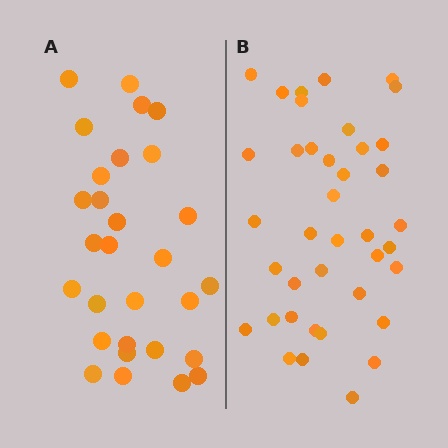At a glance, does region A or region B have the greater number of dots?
Region B (the right region) has more dots.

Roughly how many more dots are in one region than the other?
Region B has roughly 10 or so more dots than region A.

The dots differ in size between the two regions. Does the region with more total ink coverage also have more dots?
No. Region A has more total ink coverage because its dots are larger, but region B actually contains more individual dots. Total area can be misleading — the number of items is what matters here.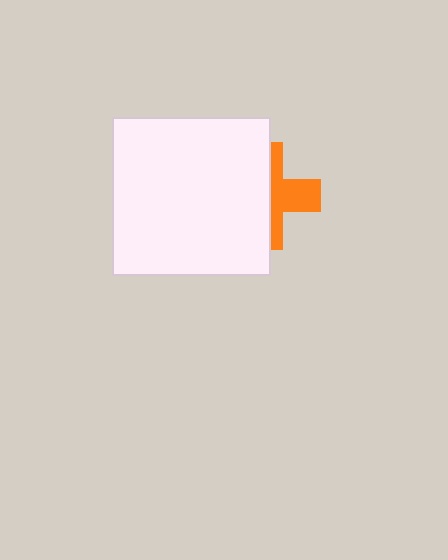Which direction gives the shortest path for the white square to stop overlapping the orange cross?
Moving left gives the shortest separation.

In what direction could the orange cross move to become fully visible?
The orange cross could move right. That would shift it out from behind the white square entirely.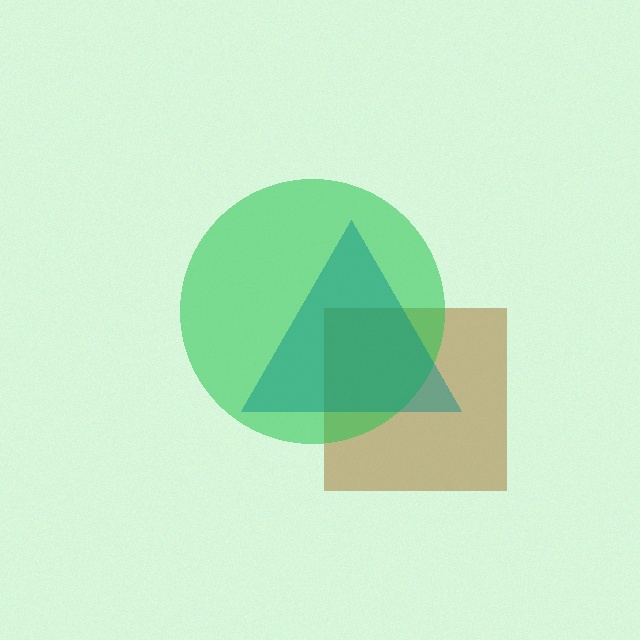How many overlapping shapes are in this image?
There are 3 overlapping shapes in the image.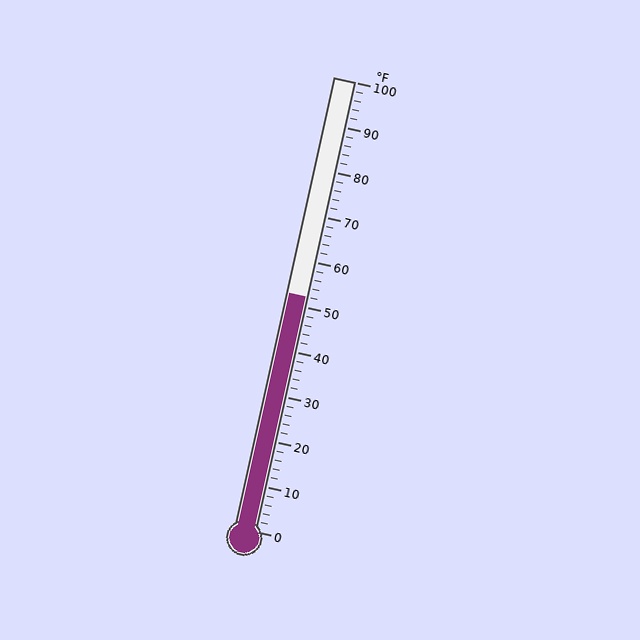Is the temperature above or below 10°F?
The temperature is above 10°F.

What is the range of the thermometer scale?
The thermometer scale ranges from 0°F to 100°F.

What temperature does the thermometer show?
The thermometer shows approximately 52°F.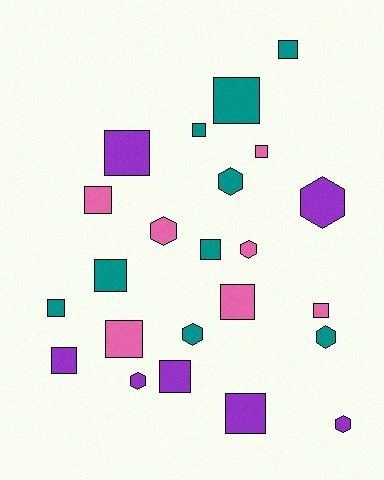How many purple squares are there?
There are 4 purple squares.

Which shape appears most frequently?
Square, with 15 objects.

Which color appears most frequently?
Teal, with 9 objects.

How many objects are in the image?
There are 23 objects.